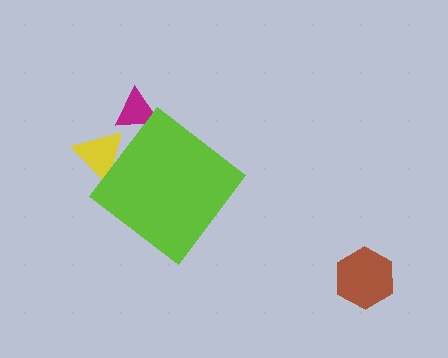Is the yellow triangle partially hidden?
Yes, the yellow triangle is partially hidden behind the lime diamond.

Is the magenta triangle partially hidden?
Yes, the magenta triangle is partially hidden behind the lime diamond.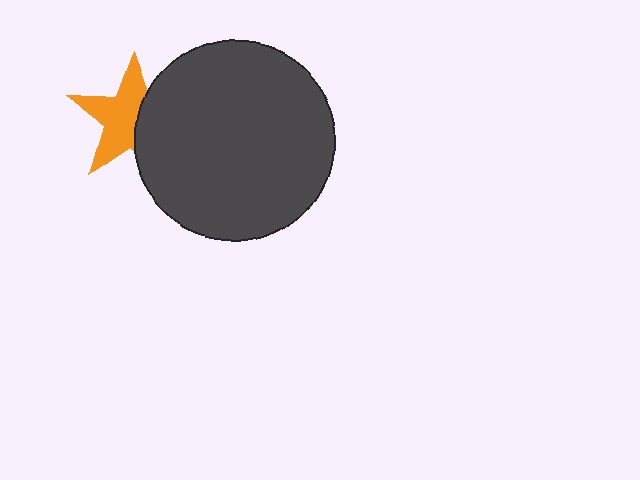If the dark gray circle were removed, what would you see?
You would see the complete orange star.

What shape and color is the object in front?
The object in front is a dark gray circle.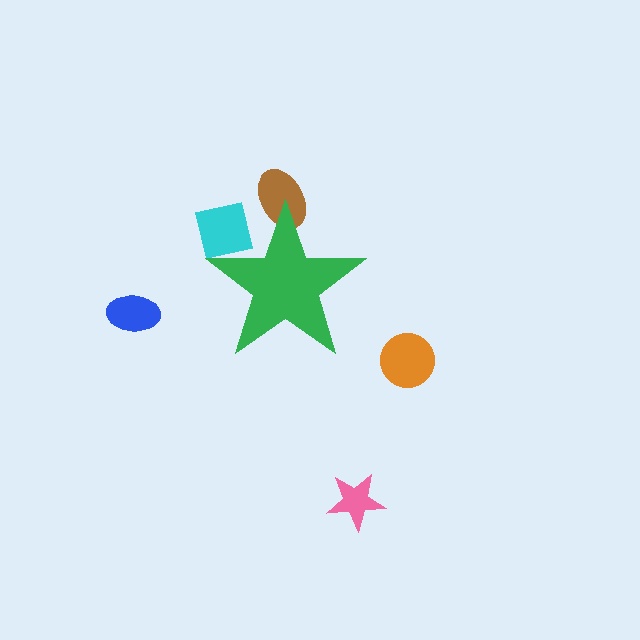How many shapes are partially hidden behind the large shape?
2 shapes are partially hidden.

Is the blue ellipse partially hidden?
No, the blue ellipse is fully visible.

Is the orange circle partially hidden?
No, the orange circle is fully visible.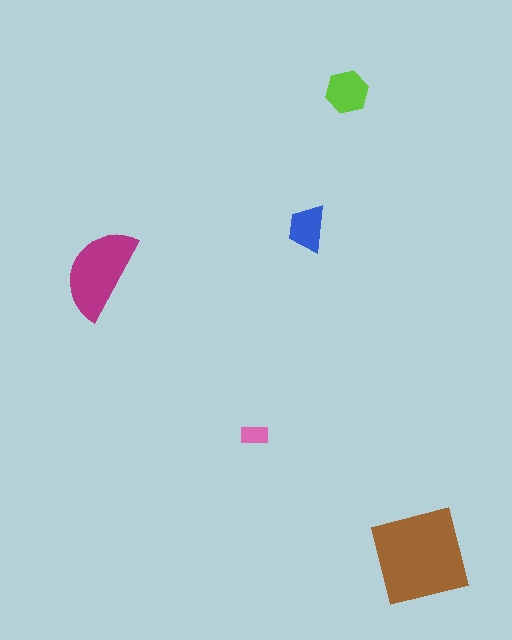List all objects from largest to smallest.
The brown square, the magenta semicircle, the lime hexagon, the blue trapezoid, the pink rectangle.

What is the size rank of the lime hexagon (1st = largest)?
3rd.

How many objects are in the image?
There are 5 objects in the image.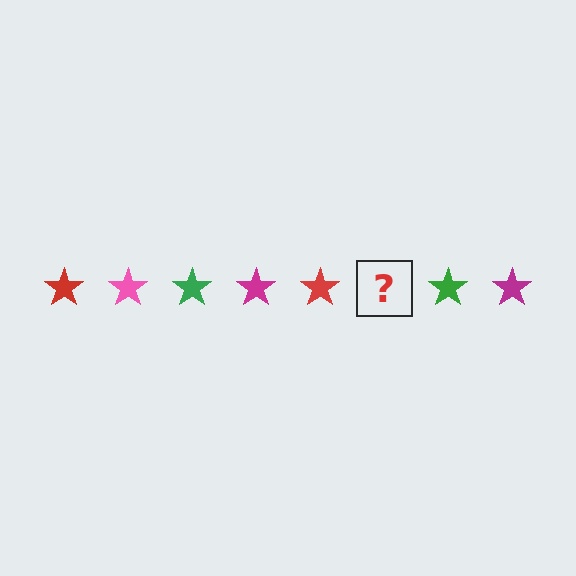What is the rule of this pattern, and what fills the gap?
The rule is that the pattern cycles through red, pink, green, magenta stars. The gap should be filled with a pink star.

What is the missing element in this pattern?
The missing element is a pink star.